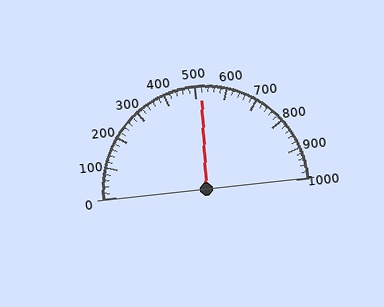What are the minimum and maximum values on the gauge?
The gauge ranges from 0 to 1000.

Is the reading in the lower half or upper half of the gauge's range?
The reading is in the upper half of the range (0 to 1000).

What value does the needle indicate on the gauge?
The needle indicates approximately 520.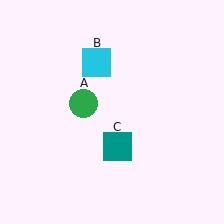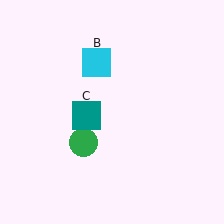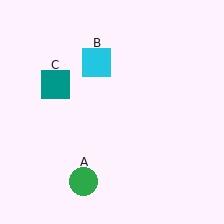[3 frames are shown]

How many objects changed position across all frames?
2 objects changed position: green circle (object A), teal square (object C).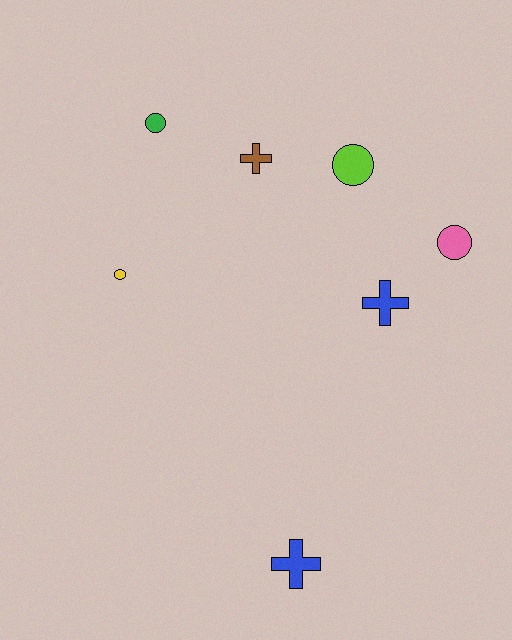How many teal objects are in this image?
There are no teal objects.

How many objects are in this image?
There are 7 objects.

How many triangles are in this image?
There are no triangles.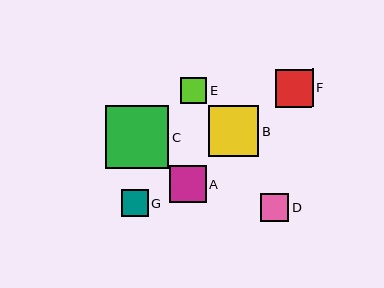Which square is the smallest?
Square E is the smallest with a size of approximately 26 pixels.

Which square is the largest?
Square C is the largest with a size of approximately 63 pixels.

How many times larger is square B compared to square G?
Square B is approximately 1.9 times the size of square G.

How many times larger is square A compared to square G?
Square A is approximately 1.4 times the size of square G.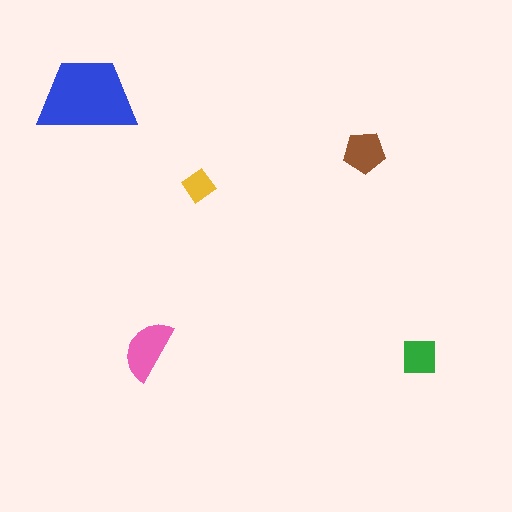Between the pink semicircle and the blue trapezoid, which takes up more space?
The blue trapezoid.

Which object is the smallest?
The yellow diamond.